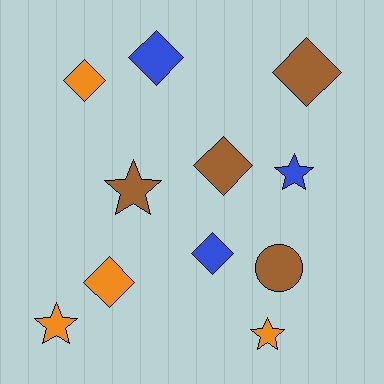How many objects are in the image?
There are 11 objects.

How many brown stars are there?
There is 1 brown star.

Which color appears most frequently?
Orange, with 4 objects.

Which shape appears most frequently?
Diamond, with 6 objects.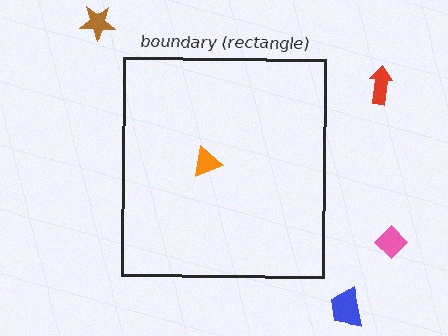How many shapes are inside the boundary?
1 inside, 4 outside.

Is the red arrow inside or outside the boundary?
Outside.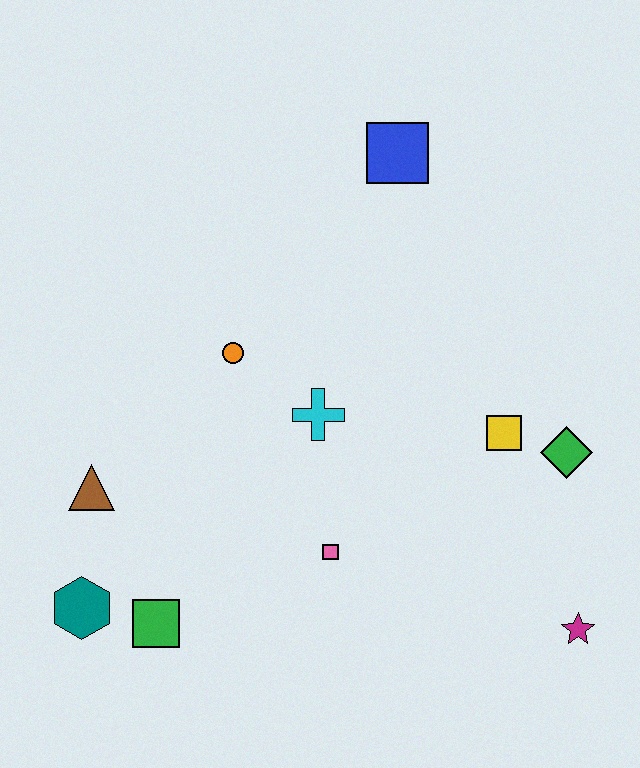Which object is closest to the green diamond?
The yellow square is closest to the green diamond.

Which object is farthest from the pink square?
The blue square is farthest from the pink square.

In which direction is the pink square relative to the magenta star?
The pink square is to the left of the magenta star.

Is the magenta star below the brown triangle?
Yes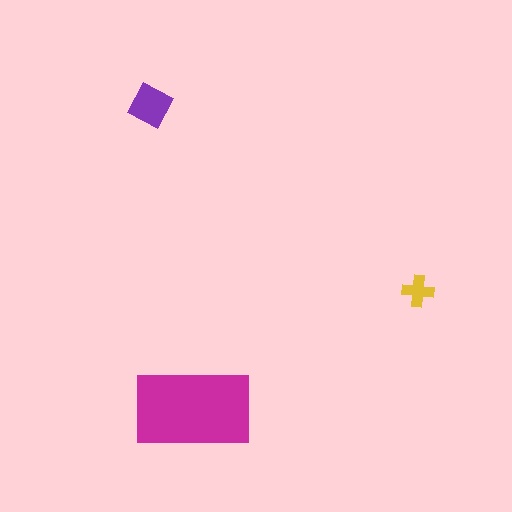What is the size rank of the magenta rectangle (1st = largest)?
1st.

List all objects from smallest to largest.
The yellow cross, the purple diamond, the magenta rectangle.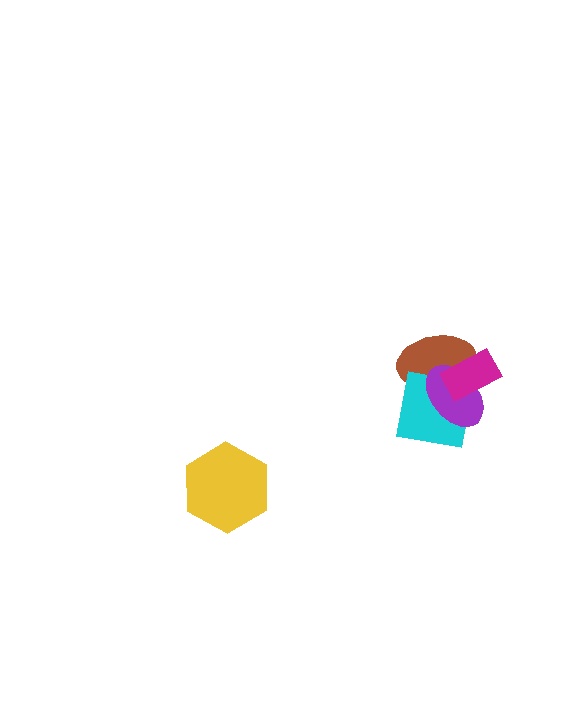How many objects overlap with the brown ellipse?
3 objects overlap with the brown ellipse.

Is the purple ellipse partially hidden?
Yes, it is partially covered by another shape.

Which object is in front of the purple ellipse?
The magenta rectangle is in front of the purple ellipse.